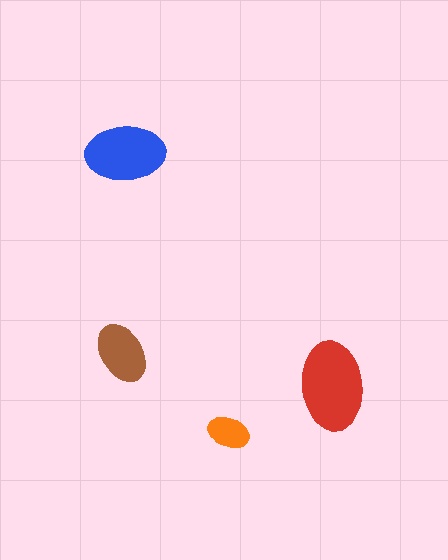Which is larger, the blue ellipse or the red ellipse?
The red one.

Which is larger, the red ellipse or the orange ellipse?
The red one.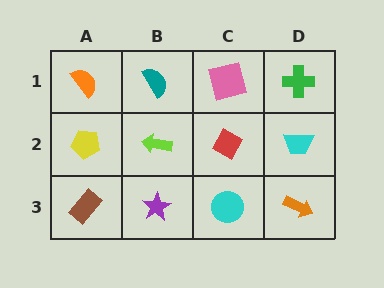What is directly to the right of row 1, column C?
A green cross.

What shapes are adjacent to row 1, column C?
A red diamond (row 2, column C), a teal semicircle (row 1, column B), a green cross (row 1, column D).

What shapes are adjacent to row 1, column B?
A lime arrow (row 2, column B), an orange semicircle (row 1, column A), a pink square (row 1, column C).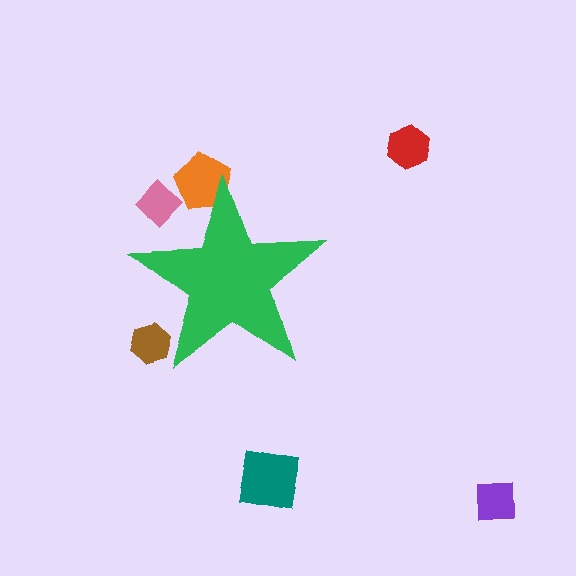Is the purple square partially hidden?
No, the purple square is fully visible.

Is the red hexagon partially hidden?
No, the red hexagon is fully visible.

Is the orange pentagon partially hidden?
Yes, the orange pentagon is partially hidden behind the green star.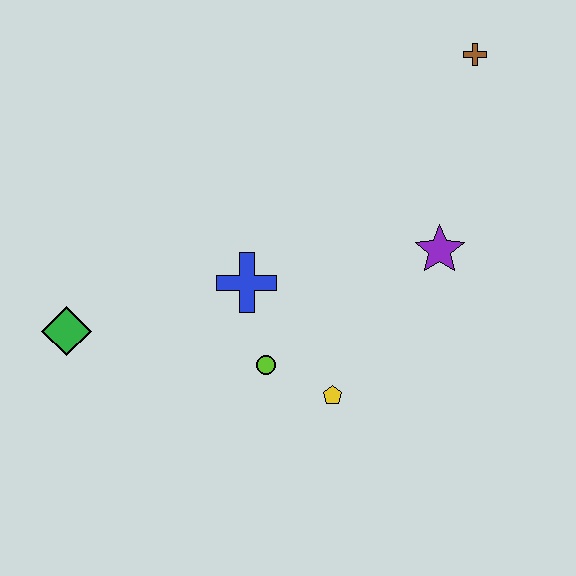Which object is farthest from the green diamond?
The brown cross is farthest from the green diamond.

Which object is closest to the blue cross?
The lime circle is closest to the blue cross.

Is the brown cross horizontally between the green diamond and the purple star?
No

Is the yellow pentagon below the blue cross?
Yes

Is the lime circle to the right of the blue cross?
Yes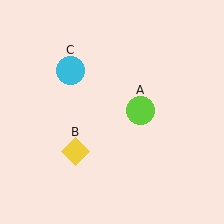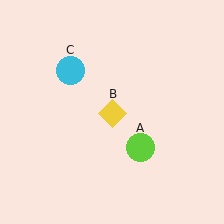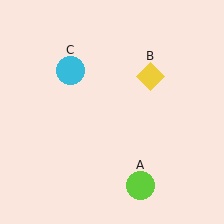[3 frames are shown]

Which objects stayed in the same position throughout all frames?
Cyan circle (object C) remained stationary.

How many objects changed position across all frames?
2 objects changed position: lime circle (object A), yellow diamond (object B).